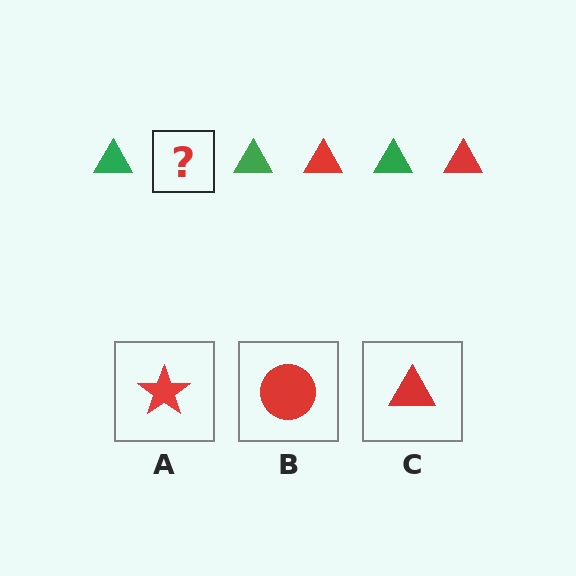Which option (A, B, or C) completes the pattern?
C.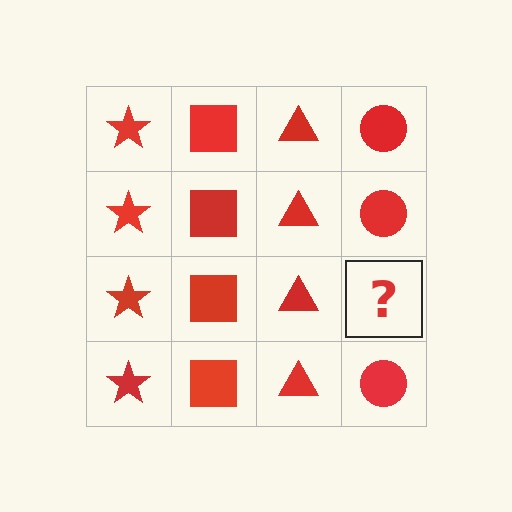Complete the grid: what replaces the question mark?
The question mark should be replaced with a red circle.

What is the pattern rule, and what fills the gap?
The rule is that each column has a consistent shape. The gap should be filled with a red circle.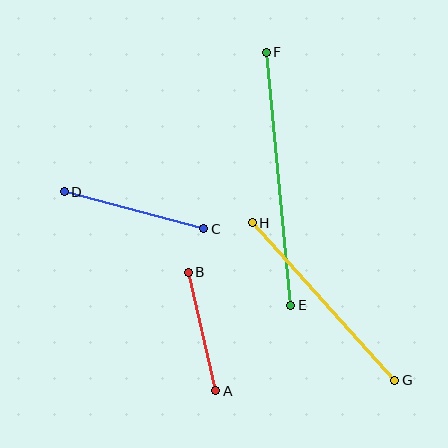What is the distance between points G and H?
The distance is approximately 212 pixels.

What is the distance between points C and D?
The distance is approximately 144 pixels.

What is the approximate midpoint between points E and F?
The midpoint is at approximately (278, 179) pixels.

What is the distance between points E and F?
The distance is approximately 254 pixels.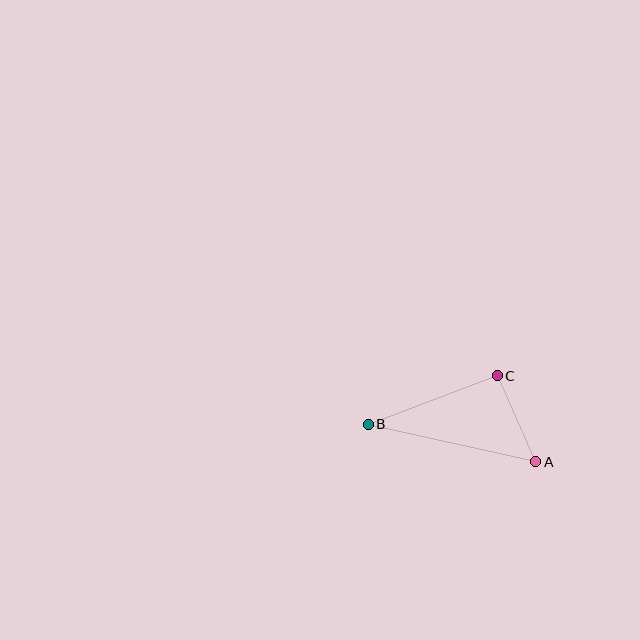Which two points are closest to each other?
Points A and C are closest to each other.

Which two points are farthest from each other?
Points A and B are farthest from each other.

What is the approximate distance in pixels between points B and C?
The distance between B and C is approximately 138 pixels.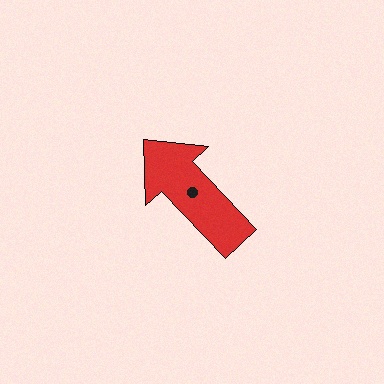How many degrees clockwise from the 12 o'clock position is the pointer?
Approximately 317 degrees.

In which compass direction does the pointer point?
Northwest.